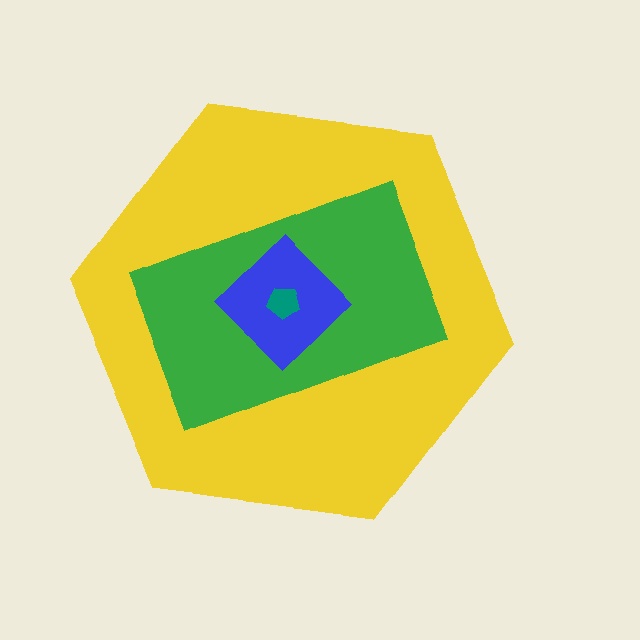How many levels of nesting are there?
4.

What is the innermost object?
The teal pentagon.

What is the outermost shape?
The yellow hexagon.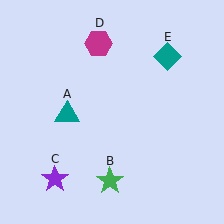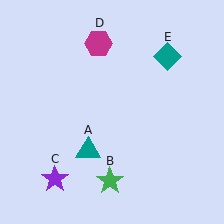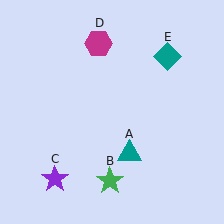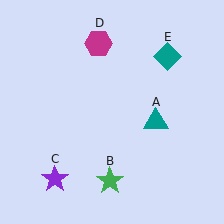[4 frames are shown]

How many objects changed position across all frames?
1 object changed position: teal triangle (object A).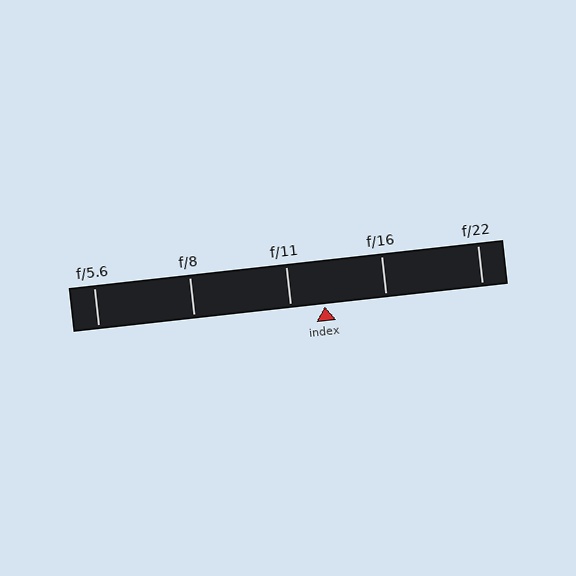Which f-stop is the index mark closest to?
The index mark is closest to f/11.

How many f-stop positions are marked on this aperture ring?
There are 5 f-stop positions marked.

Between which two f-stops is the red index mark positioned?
The index mark is between f/11 and f/16.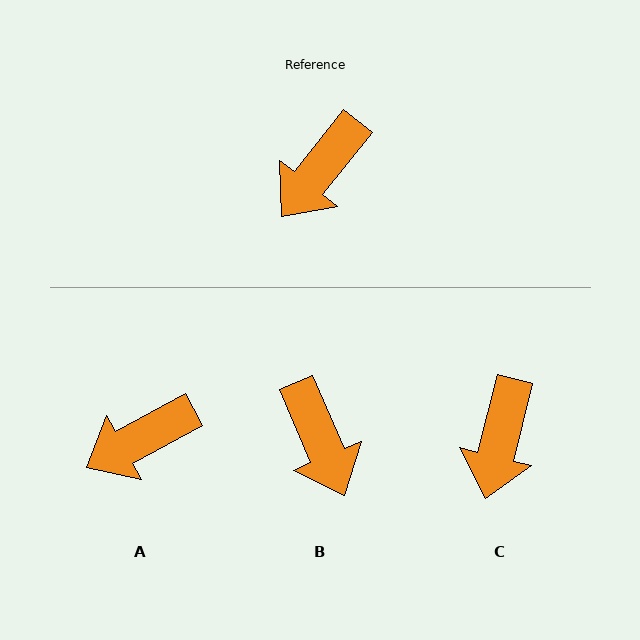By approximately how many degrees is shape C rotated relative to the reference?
Approximately 24 degrees counter-clockwise.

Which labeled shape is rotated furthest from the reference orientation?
B, about 61 degrees away.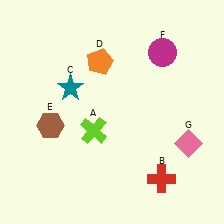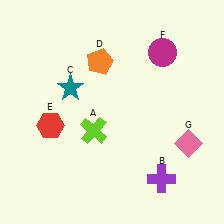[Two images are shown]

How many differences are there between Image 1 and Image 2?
There are 2 differences between the two images.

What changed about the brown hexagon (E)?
In Image 1, E is brown. In Image 2, it changed to red.